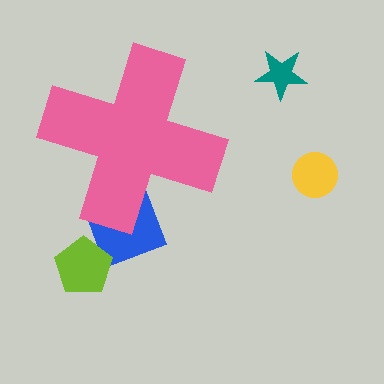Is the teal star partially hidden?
No, the teal star is fully visible.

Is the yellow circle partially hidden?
No, the yellow circle is fully visible.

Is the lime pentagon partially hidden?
No, the lime pentagon is fully visible.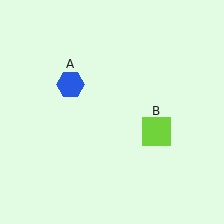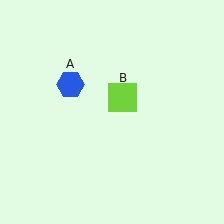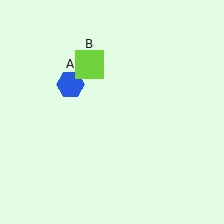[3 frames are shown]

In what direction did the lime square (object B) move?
The lime square (object B) moved up and to the left.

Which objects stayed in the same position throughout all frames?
Blue hexagon (object A) remained stationary.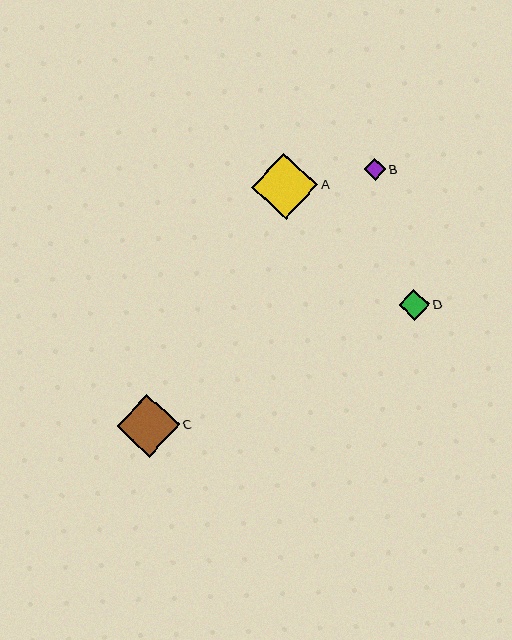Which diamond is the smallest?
Diamond B is the smallest with a size of approximately 22 pixels.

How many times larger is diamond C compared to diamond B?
Diamond C is approximately 2.9 times the size of diamond B.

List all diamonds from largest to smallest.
From largest to smallest: A, C, D, B.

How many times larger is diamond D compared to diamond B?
Diamond D is approximately 1.4 times the size of diamond B.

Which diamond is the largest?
Diamond A is the largest with a size of approximately 66 pixels.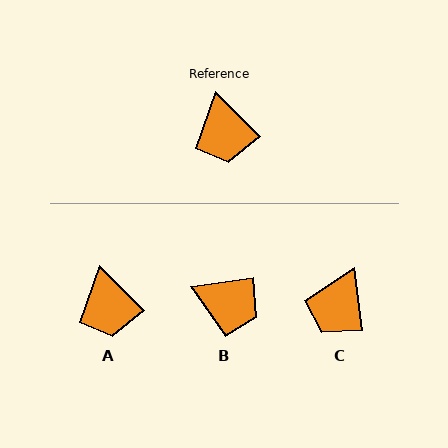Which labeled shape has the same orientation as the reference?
A.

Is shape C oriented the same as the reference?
No, it is off by about 37 degrees.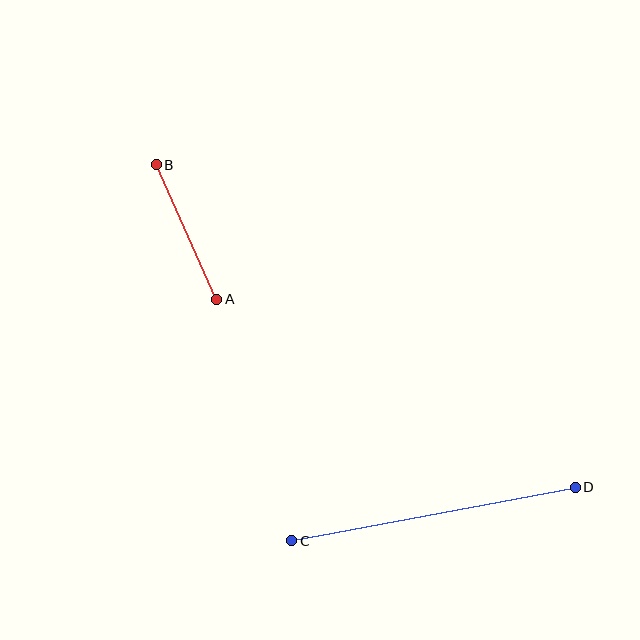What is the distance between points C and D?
The distance is approximately 289 pixels.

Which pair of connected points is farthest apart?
Points C and D are farthest apart.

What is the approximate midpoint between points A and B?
The midpoint is at approximately (186, 232) pixels.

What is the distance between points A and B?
The distance is approximately 147 pixels.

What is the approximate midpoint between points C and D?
The midpoint is at approximately (434, 514) pixels.